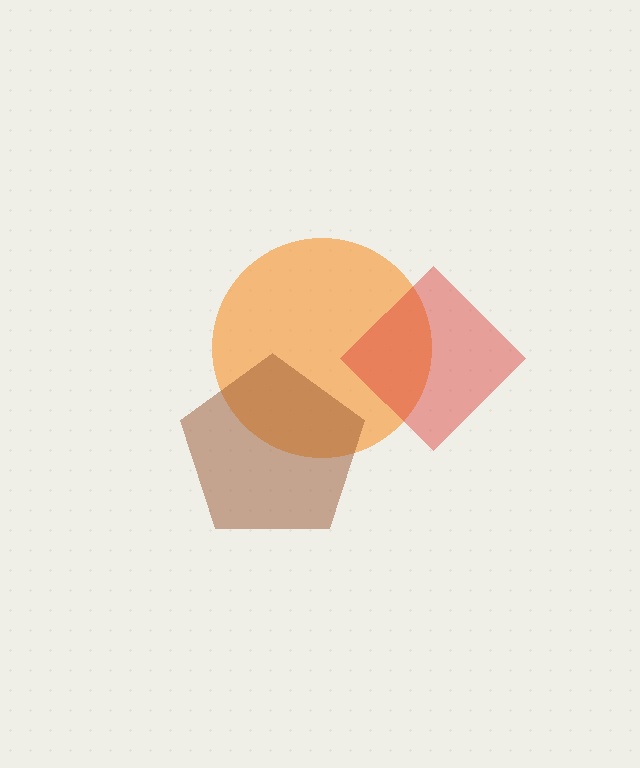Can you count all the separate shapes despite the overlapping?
Yes, there are 3 separate shapes.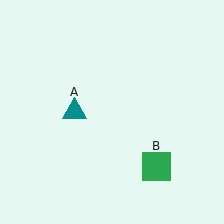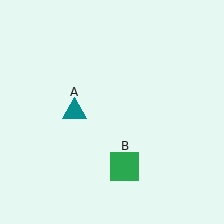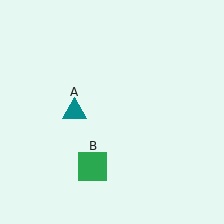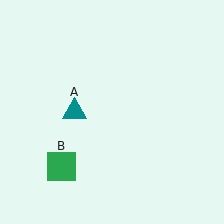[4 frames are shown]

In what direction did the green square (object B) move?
The green square (object B) moved left.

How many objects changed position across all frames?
1 object changed position: green square (object B).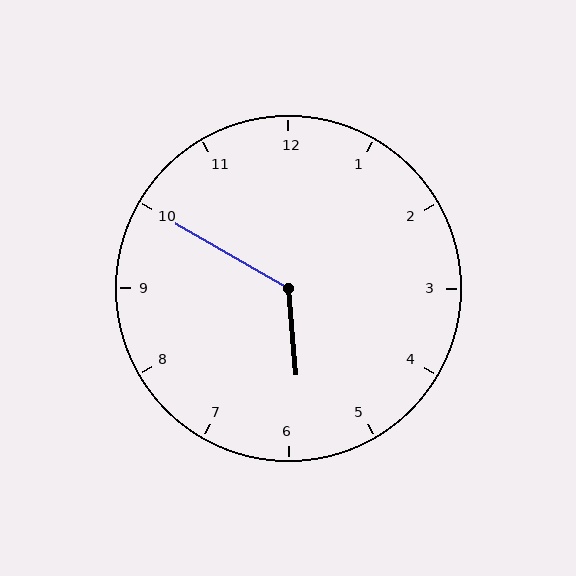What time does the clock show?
5:50.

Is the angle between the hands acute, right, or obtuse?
It is obtuse.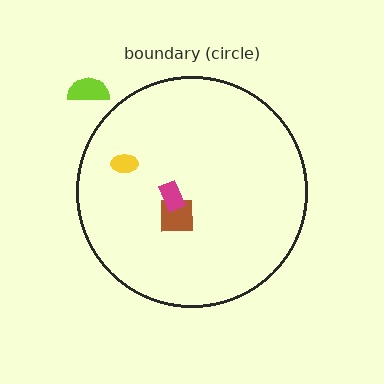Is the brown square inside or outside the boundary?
Inside.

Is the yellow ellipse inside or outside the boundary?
Inside.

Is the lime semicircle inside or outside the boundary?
Outside.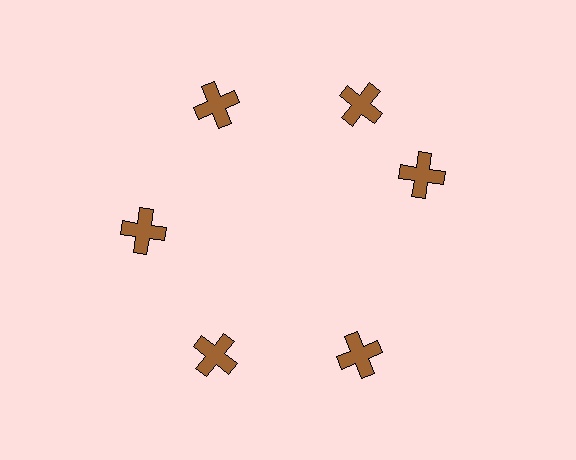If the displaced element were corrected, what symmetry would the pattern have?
It would have 6-fold rotational symmetry — the pattern would map onto itself every 60 degrees.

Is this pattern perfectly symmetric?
No. The 6 brown crosses are arranged in a ring, but one element near the 3 o'clock position is rotated out of alignment along the ring, breaking the 6-fold rotational symmetry.